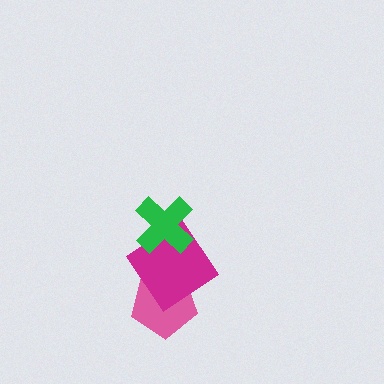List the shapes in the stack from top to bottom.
From top to bottom: the green cross, the magenta diamond, the pink pentagon.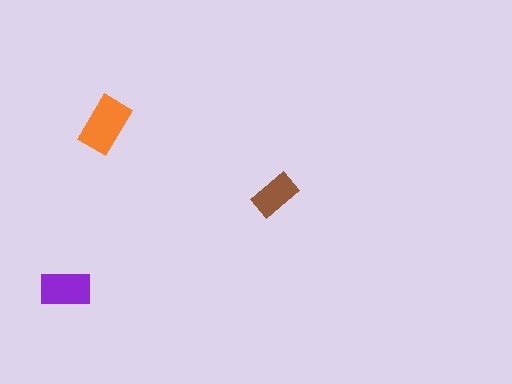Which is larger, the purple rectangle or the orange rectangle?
The orange one.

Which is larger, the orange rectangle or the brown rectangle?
The orange one.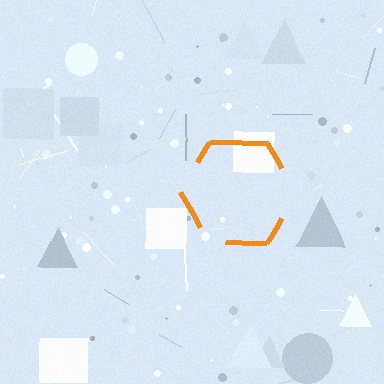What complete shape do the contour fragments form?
The contour fragments form a hexagon.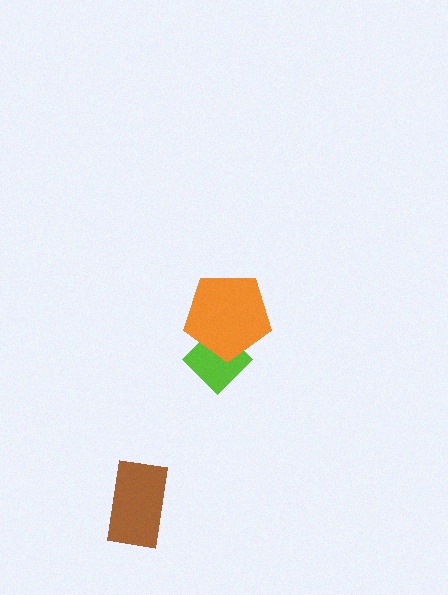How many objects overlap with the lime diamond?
1 object overlaps with the lime diamond.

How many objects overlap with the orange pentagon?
1 object overlaps with the orange pentagon.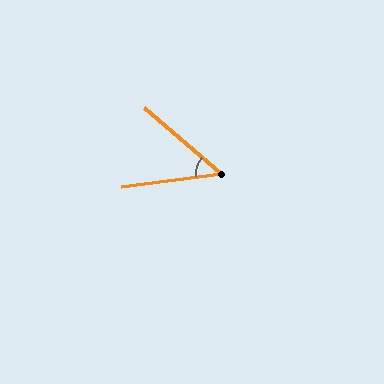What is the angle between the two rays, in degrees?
Approximately 48 degrees.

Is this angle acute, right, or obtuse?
It is acute.